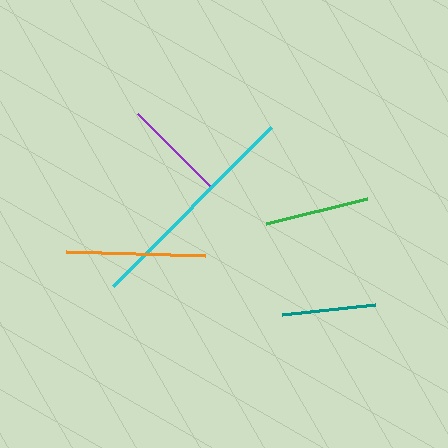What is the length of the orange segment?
The orange segment is approximately 140 pixels long.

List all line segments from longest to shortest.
From longest to shortest: cyan, orange, green, purple, teal.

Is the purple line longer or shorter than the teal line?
The purple line is longer than the teal line.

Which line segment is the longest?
The cyan line is the longest at approximately 225 pixels.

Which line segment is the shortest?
The teal line is the shortest at approximately 94 pixels.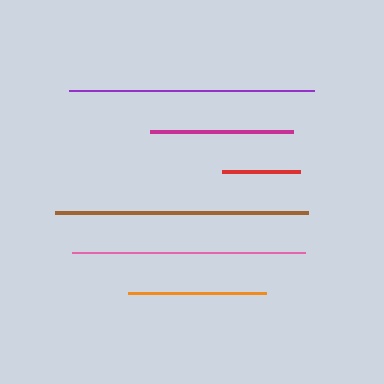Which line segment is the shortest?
The red line is the shortest at approximately 77 pixels.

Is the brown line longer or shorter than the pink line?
The brown line is longer than the pink line.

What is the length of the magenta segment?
The magenta segment is approximately 143 pixels long.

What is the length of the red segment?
The red segment is approximately 77 pixels long.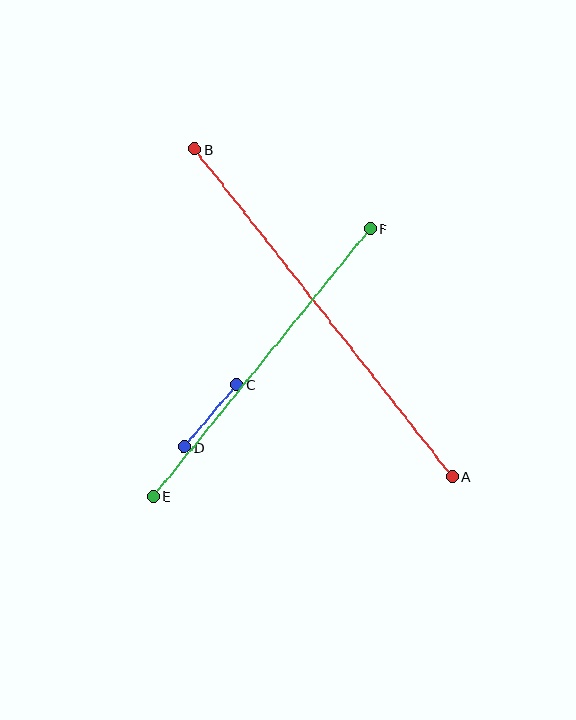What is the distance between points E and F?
The distance is approximately 345 pixels.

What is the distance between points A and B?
The distance is approximately 416 pixels.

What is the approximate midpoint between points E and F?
The midpoint is at approximately (262, 363) pixels.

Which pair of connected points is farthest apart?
Points A and B are farthest apart.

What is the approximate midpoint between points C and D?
The midpoint is at approximately (211, 416) pixels.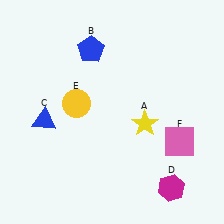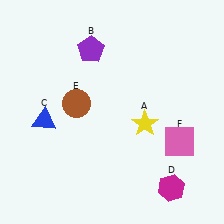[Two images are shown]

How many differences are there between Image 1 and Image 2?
There are 2 differences between the two images.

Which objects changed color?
B changed from blue to purple. E changed from yellow to brown.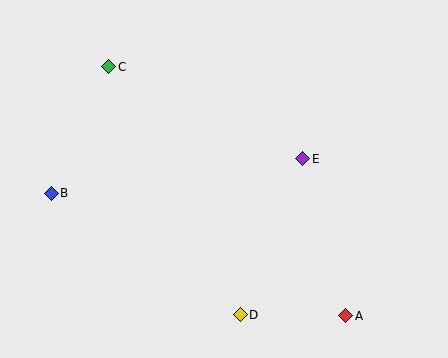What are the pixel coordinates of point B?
Point B is at (51, 193).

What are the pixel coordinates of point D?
Point D is at (240, 315).